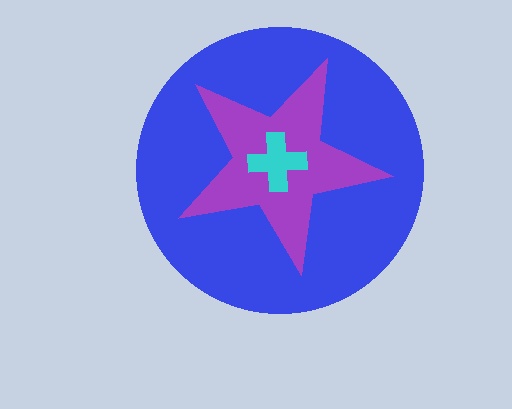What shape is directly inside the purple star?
The cyan cross.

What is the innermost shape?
The cyan cross.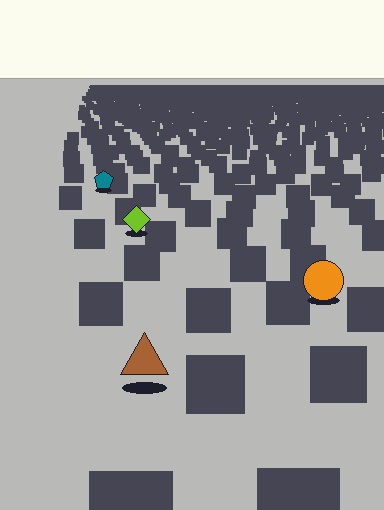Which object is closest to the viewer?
The brown triangle is closest. The texture marks near it are larger and more spread out.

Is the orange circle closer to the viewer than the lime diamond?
Yes. The orange circle is closer — you can tell from the texture gradient: the ground texture is coarser near it.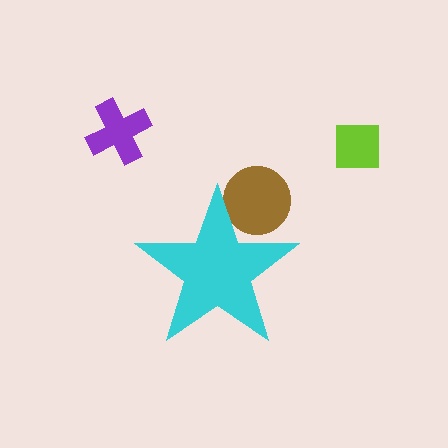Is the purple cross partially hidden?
No, the purple cross is fully visible.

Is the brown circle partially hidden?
Yes, the brown circle is partially hidden behind the cyan star.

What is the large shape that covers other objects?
A cyan star.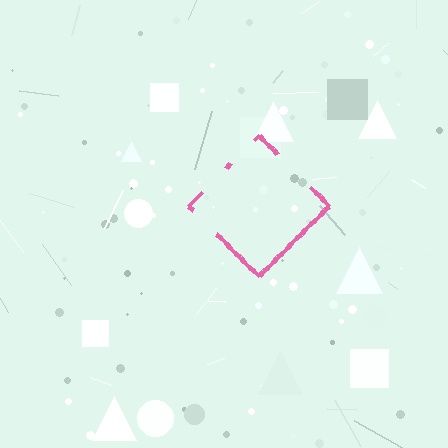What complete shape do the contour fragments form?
The contour fragments form a diamond.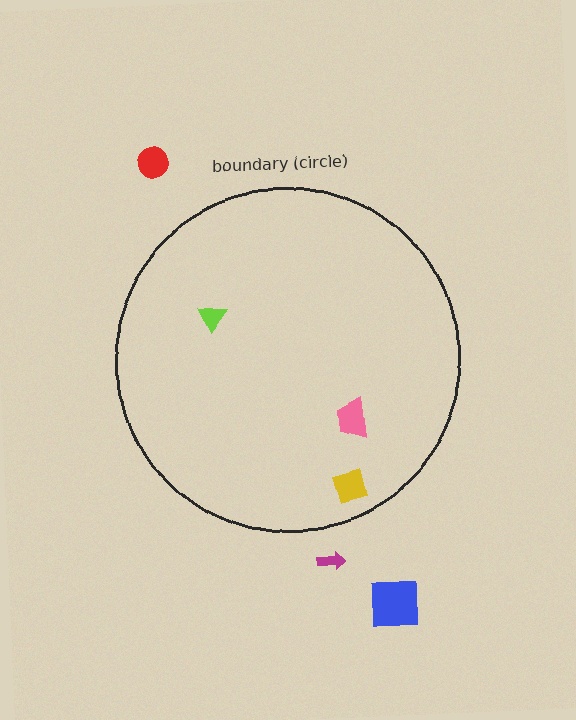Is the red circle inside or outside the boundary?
Outside.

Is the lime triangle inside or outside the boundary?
Inside.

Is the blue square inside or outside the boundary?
Outside.